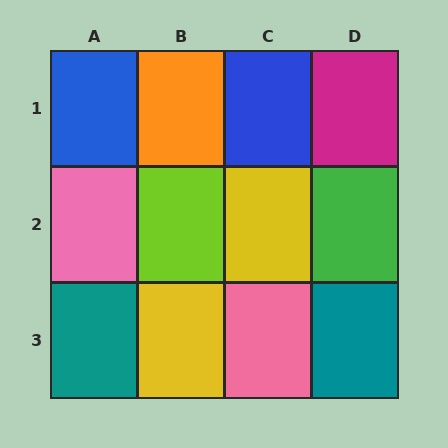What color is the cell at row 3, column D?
Teal.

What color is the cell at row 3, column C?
Pink.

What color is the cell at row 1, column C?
Blue.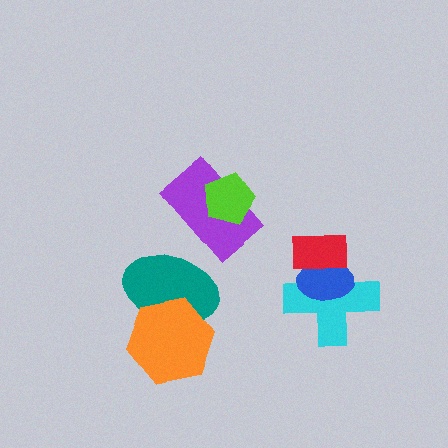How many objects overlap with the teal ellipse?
1 object overlaps with the teal ellipse.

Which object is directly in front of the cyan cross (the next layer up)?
The blue ellipse is directly in front of the cyan cross.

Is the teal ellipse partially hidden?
Yes, it is partially covered by another shape.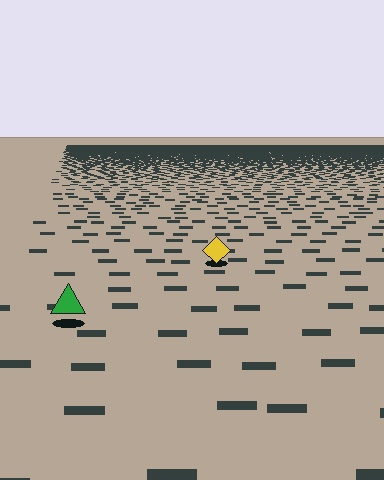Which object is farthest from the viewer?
The yellow diamond is farthest from the viewer. It appears smaller and the ground texture around it is denser.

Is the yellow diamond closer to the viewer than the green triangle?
No. The green triangle is closer — you can tell from the texture gradient: the ground texture is coarser near it.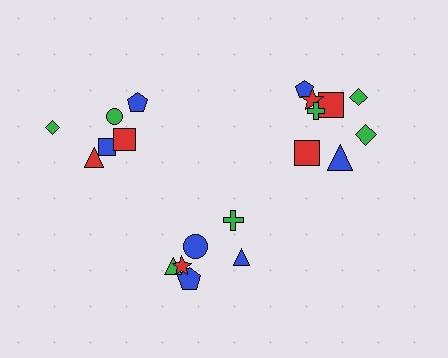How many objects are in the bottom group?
There are 6 objects.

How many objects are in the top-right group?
There are 8 objects.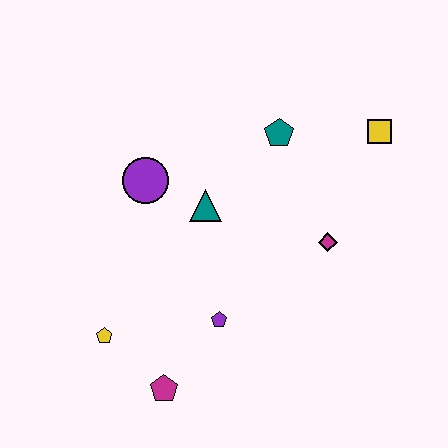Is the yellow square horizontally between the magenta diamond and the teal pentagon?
No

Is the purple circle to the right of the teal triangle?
No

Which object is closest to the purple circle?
The teal triangle is closest to the purple circle.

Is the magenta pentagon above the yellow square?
No